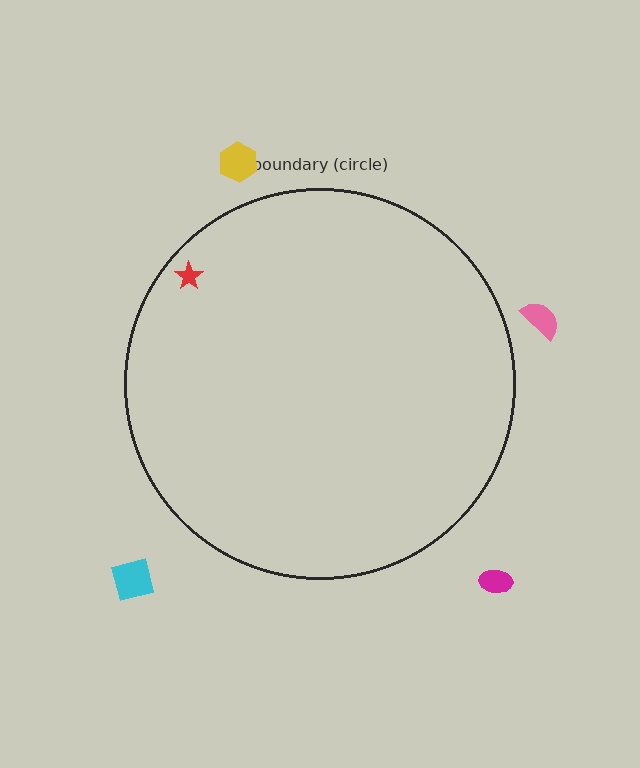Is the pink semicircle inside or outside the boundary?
Outside.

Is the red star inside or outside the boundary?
Inside.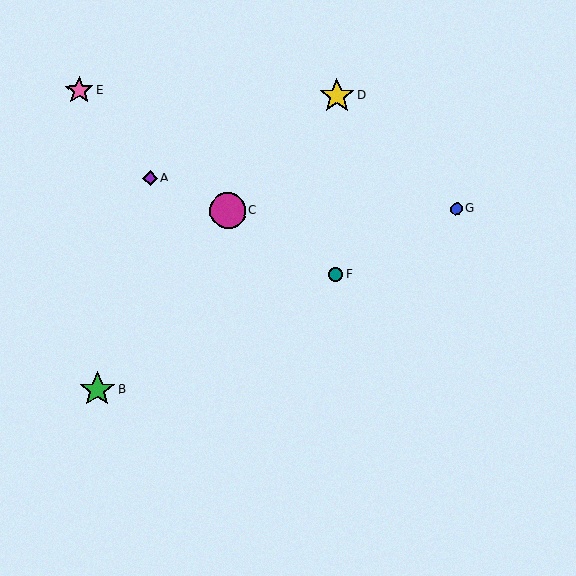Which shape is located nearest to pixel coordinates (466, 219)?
The blue circle (labeled G) at (457, 209) is nearest to that location.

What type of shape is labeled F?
Shape F is a teal circle.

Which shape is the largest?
The magenta circle (labeled C) is the largest.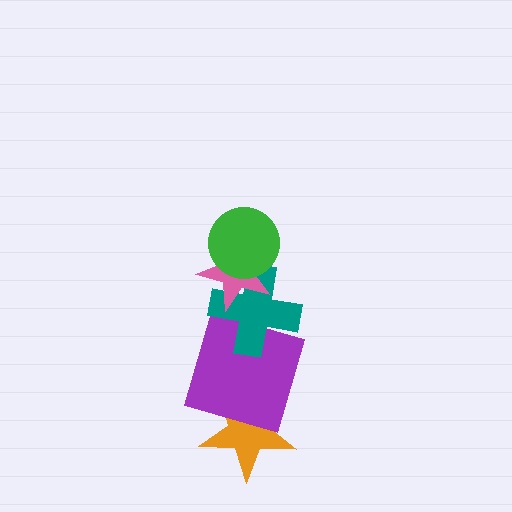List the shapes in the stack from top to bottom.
From top to bottom: the green circle, the pink star, the teal cross, the purple square, the orange star.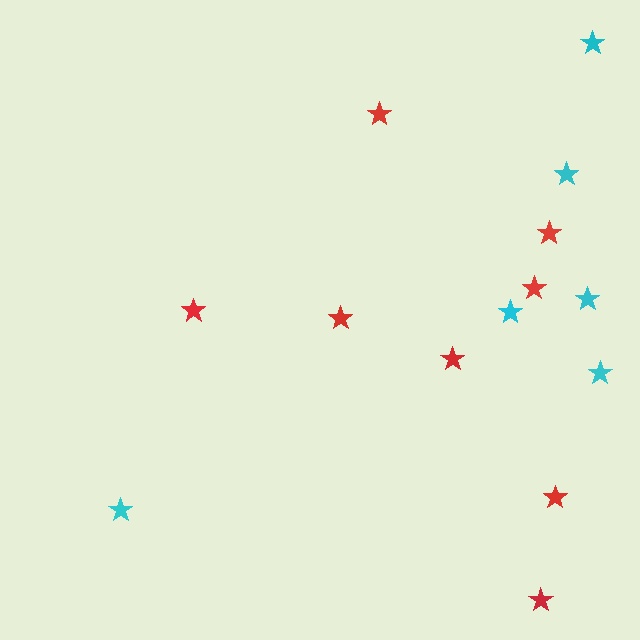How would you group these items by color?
There are 2 groups: one group of red stars (8) and one group of cyan stars (6).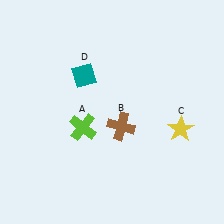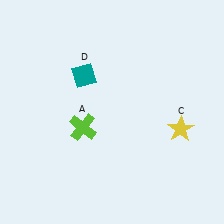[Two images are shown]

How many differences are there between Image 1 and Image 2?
There is 1 difference between the two images.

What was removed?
The brown cross (B) was removed in Image 2.